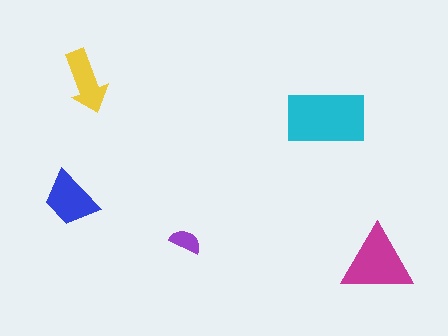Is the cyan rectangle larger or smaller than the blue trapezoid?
Larger.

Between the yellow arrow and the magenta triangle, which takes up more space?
The magenta triangle.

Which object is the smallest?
The purple semicircle.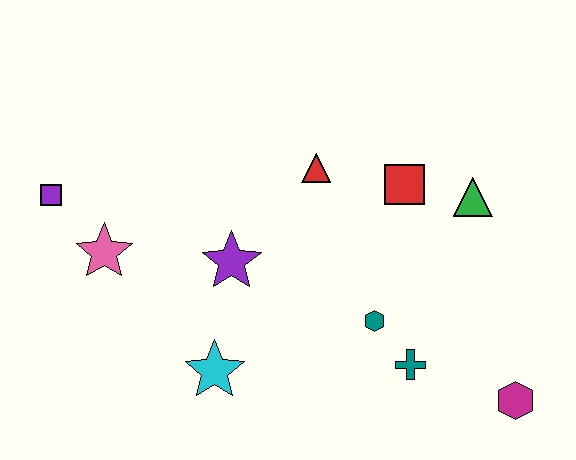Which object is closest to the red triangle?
The red square is closest to the red triangle.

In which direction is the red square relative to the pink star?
The red square is to the right of the pink star.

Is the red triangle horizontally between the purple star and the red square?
Yes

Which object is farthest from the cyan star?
The green triangle is farthest from the cyan star.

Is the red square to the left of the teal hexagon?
No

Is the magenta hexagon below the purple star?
Yes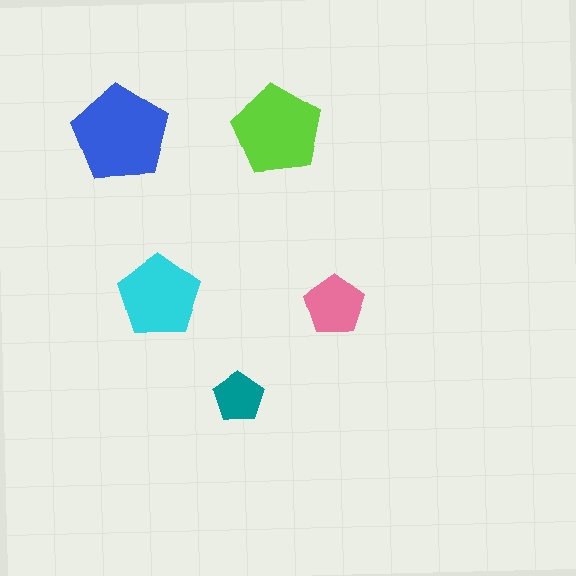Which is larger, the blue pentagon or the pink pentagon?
The blue one.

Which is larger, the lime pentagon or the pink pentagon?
The lime one.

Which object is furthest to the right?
The pink pentagon is rightmost.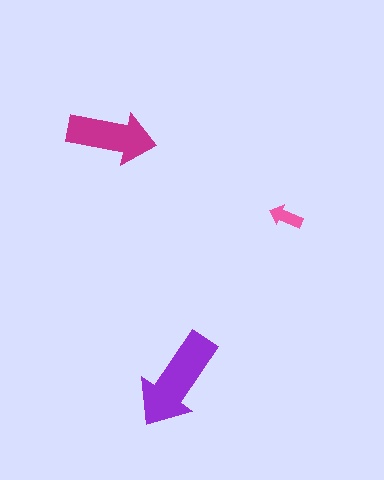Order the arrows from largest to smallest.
the purple one, the magenta one, the pink one.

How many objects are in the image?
There are 3 objects in the image.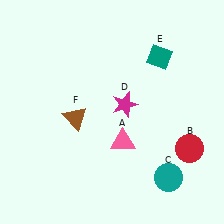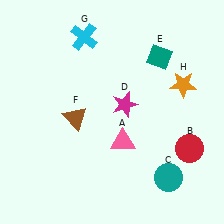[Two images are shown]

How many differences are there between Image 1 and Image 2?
There are 2 differences between the two images.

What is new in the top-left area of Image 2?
A cyan cross (G) was added in the top-left area of Image 2.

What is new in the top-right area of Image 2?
An orange star (H) was added in the top-right area of Image 2.